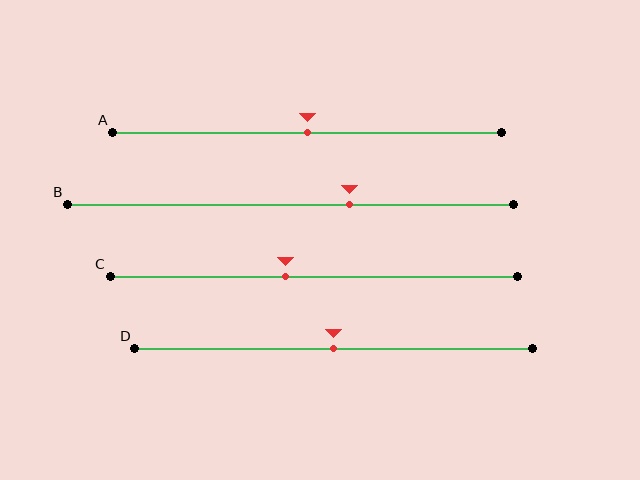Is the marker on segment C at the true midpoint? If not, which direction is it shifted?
No, the marker on segment C is shifted to the left by about 7% of the segment length.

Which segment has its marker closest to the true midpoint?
Segment A has its marker closest to the true midpoint.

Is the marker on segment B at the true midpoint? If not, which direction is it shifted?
No, the marker on segment B is shifted to the right by about 13% of the segment length.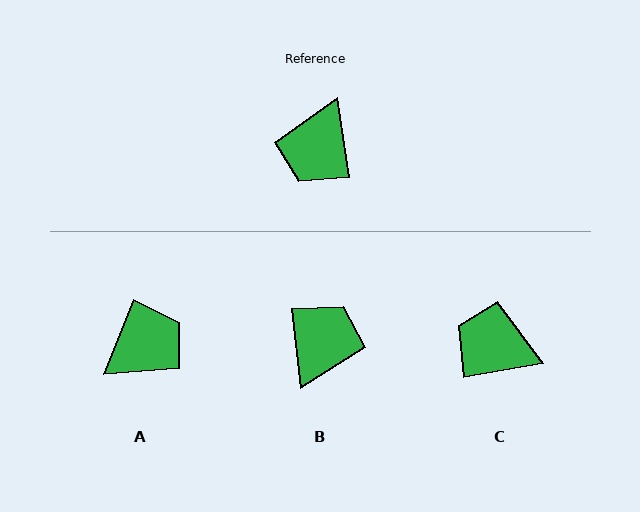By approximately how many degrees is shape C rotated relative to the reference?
Approximately 89 degrees clockwise.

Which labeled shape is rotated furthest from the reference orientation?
B, about 178 degrees away.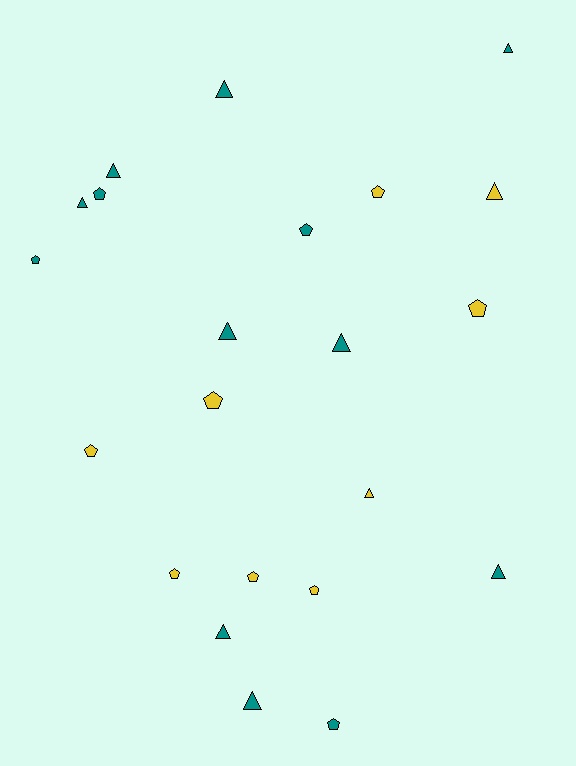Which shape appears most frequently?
Pentagon, with 11 objects.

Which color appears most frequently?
Teal, with 13 objects.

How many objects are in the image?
There are 22 objects.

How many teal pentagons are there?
There are 4 teal pentagons.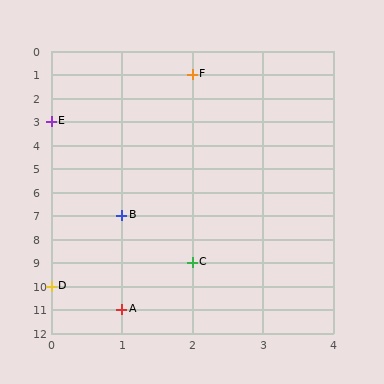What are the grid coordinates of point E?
Point E is at grid coordinates (0, 3).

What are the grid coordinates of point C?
Point C is at grid coordinates (2, 9).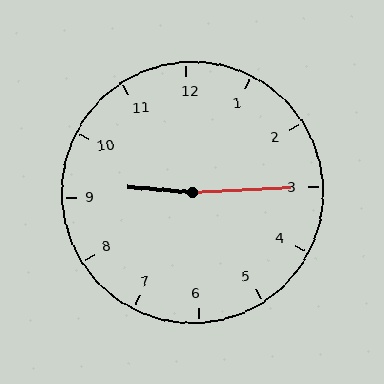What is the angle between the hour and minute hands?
Approximately 172 degrees.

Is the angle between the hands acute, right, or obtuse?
It is obtuse.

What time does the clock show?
9:15.